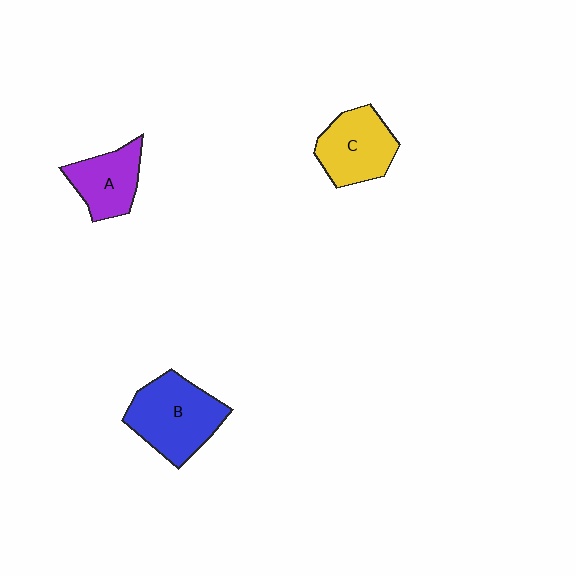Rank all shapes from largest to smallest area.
From largest to smallest: B (blue), C (yellow), A (purple).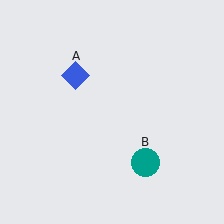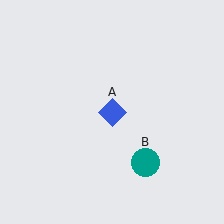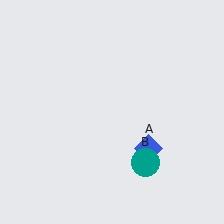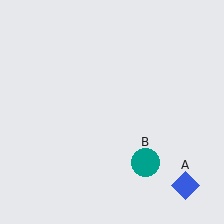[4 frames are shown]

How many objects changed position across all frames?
1 object changed position: blue diamond (object A).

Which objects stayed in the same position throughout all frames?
Teal circle (object B) remained stationary.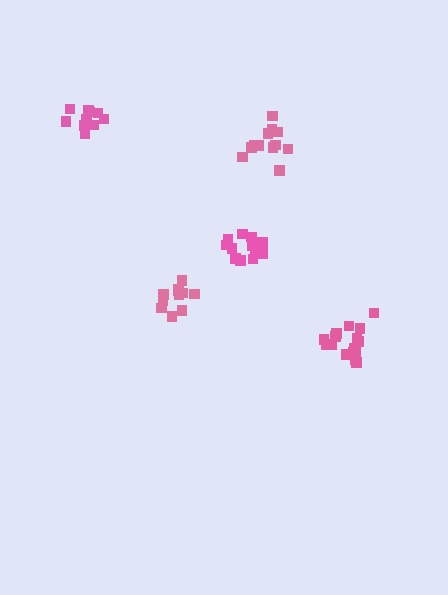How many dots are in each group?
Group 1: 12 dots, Group 2: 16 dots, Group 3: 10 dots, Group 4: 11 dots, Group 5: 12 dots (61 total).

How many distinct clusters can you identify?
There are 5 distinct clusters.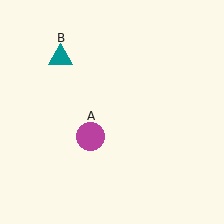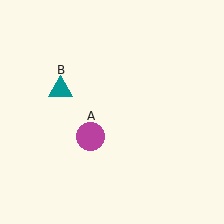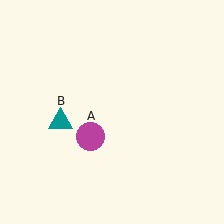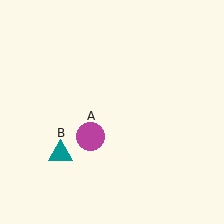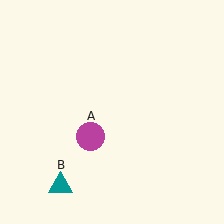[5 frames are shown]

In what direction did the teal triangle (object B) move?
The teal triangle (object B) moved down.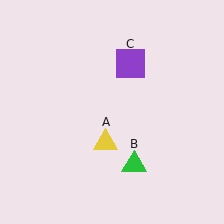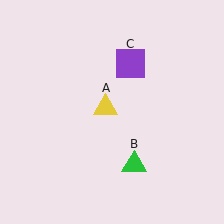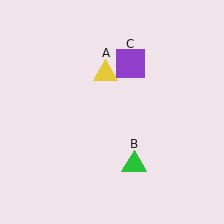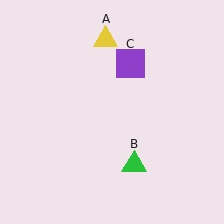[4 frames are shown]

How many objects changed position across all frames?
1 object changed position: yellow triangle (object A).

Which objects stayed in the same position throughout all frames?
Green triangle (object B) and purple square (object C) remained stationary.